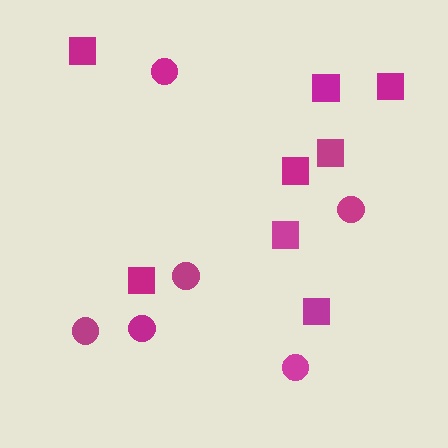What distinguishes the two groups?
There are 2 groups: one group of squares (8) and one group of circles (6).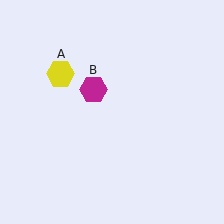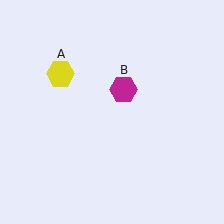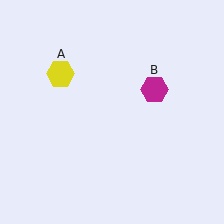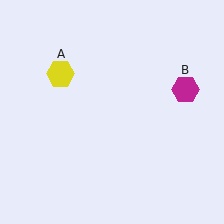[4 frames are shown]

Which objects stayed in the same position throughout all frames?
Yellow hexagon (object A) remained stationary.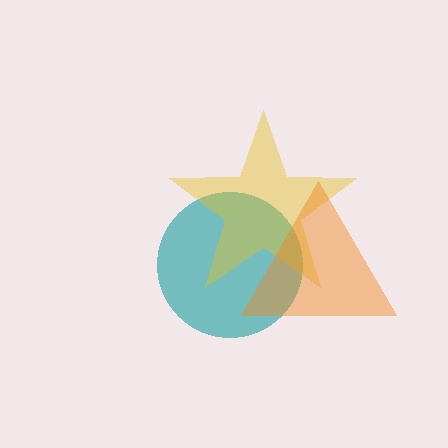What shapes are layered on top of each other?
The layered shapes are: a teal circle, a yellow star, an orange triangle.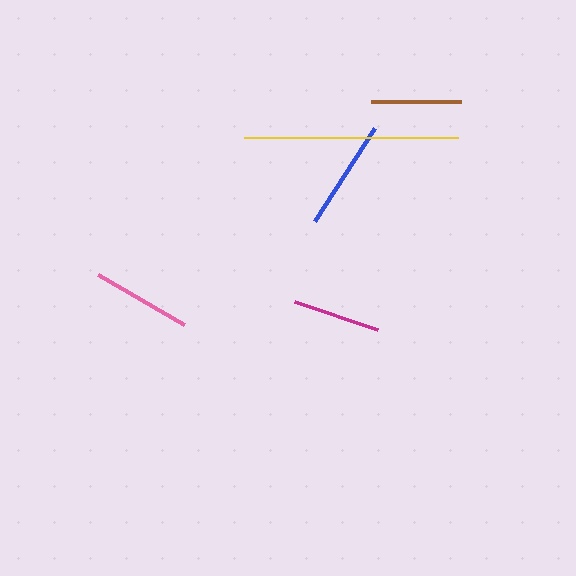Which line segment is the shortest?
The magenta line is the shortest at approximately 88 pixels.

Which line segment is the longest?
The yellow line is the longest at approximately 214 pixels.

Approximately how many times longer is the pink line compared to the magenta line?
The pink line is approximately 1.1 times the length of the magenta line.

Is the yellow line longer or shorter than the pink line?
The yellow line is longer than the pink line.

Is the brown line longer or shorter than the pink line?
The pink line is longer than the brown line.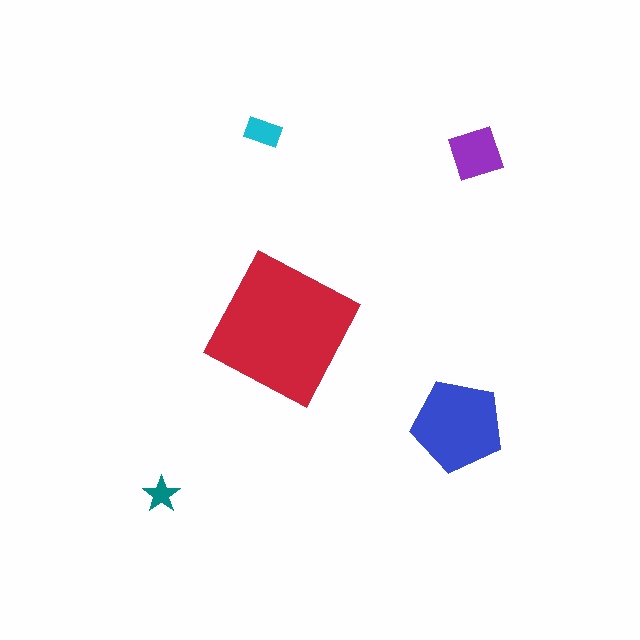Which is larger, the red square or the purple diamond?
The red square.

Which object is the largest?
The red square.